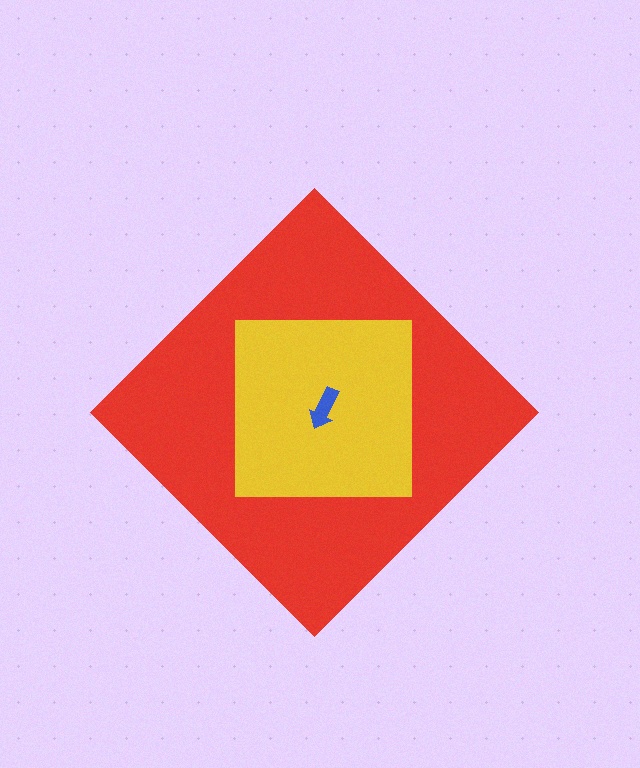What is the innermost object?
The blue arrow.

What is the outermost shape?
The red diamond.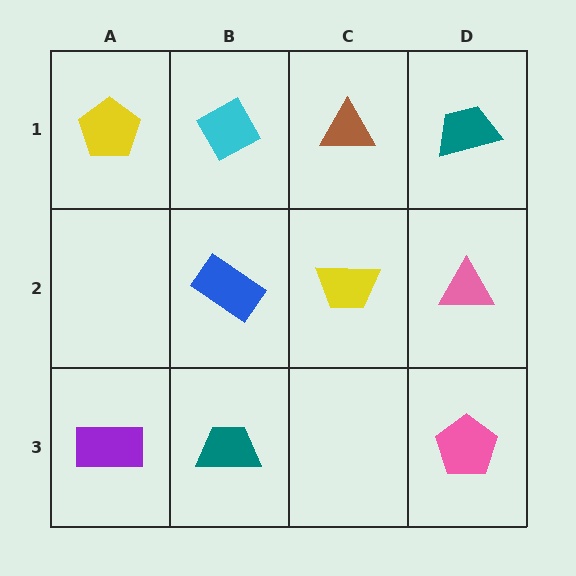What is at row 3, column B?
A teal trapezoid.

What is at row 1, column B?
A cyan diamond.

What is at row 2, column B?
A blue rectangle.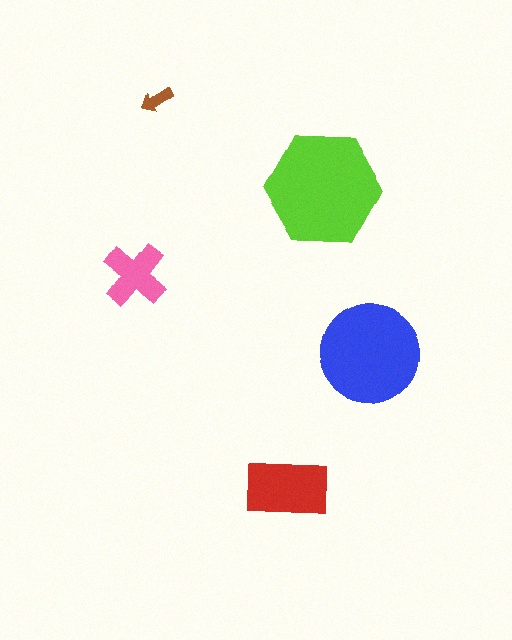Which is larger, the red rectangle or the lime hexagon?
The lime hexagon.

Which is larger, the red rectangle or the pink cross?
The red rectangle.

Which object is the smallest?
The brown arrow.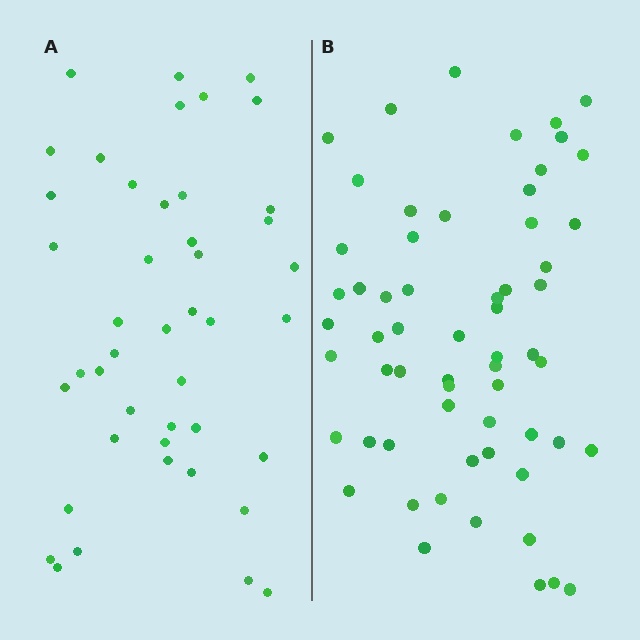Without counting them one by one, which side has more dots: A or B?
Region B (the right region) has more dots.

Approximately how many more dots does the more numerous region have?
Region B has approximately 15 more dots than region A.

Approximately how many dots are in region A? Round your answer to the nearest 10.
About 40 dots. (The exact count is 44, which rounds to 40.)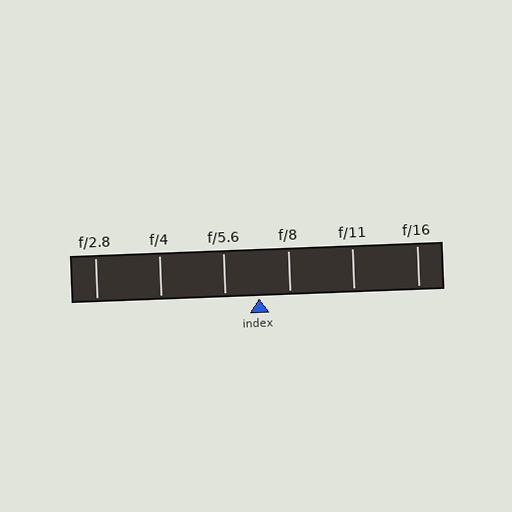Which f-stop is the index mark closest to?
The index mark is closest to f/8.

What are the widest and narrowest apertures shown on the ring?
The widest aperture shown is f/2.8 and the narrowest is f/16.